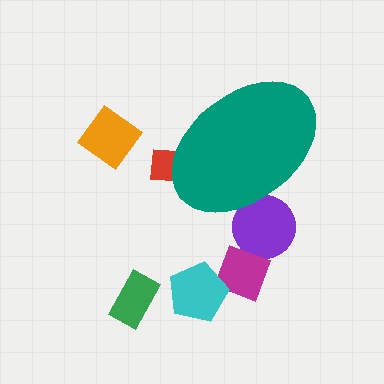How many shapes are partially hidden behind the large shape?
2 shapes are partially hidden.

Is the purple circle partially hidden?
Yes, the purple circle is partially hidden behind the teal ellipse.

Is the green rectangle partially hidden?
No, the green rectangle is fully visible.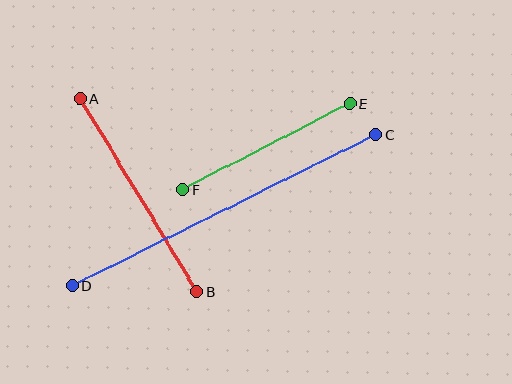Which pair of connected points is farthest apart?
Points C and D are farthest apart.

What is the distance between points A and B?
The distance is approximately 226 pixels.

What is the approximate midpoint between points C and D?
The midpoint is at approximately (224, 210) pixels.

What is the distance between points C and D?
The distance is approximately 338 pixels.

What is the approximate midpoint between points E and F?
The midpoint is at approximately (266, 146) pixels.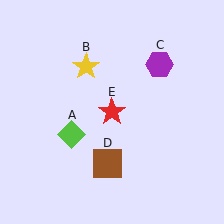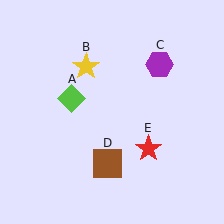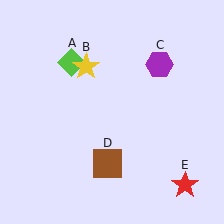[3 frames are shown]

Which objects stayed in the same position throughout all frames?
Yellow star (object B) and purple hexagon (object C) and brown square (object D) remained stationary.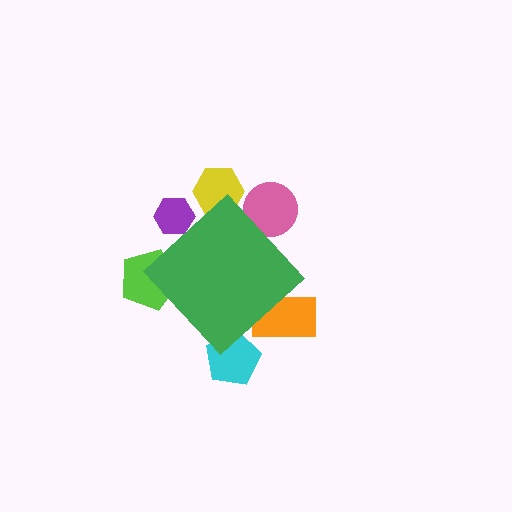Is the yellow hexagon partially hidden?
Yes, the yellow hexagon is partially hidden behind the green diamond.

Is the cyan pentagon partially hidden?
Yes, the cyan pentagon is partially hidden behind the green diamond.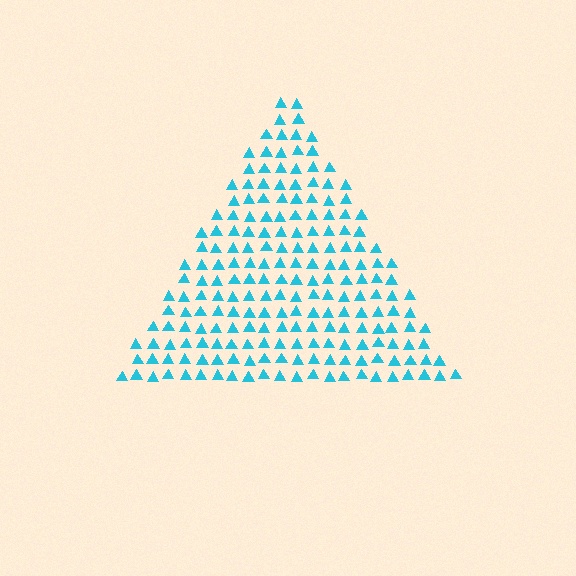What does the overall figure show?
The overall figure shows a triangle.